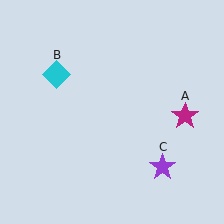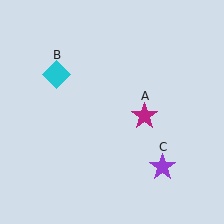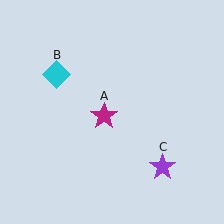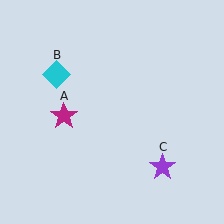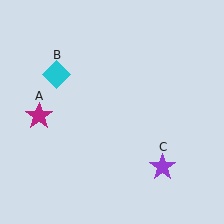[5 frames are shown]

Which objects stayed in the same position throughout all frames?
Cyan diamond (object B) and purple star (object C) remained stationary.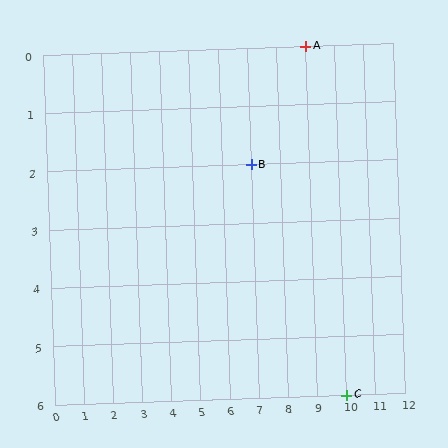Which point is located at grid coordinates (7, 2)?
Point B is at (7, 2).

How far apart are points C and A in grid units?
Points C and A are 1 column and 6 rows apart (about 6.1 grid units diagonally).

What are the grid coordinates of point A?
Point A is at grid coordinates (9, 0).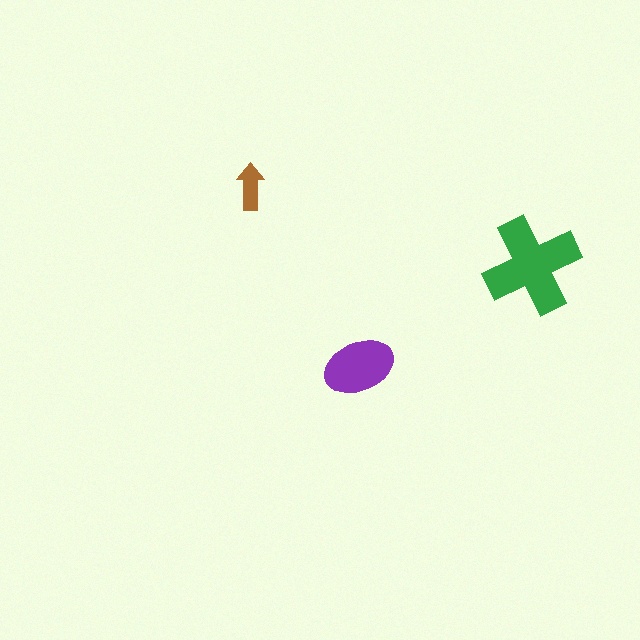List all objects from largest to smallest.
The green cross, the purple ellipse, the brown arrow.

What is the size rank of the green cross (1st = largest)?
1st.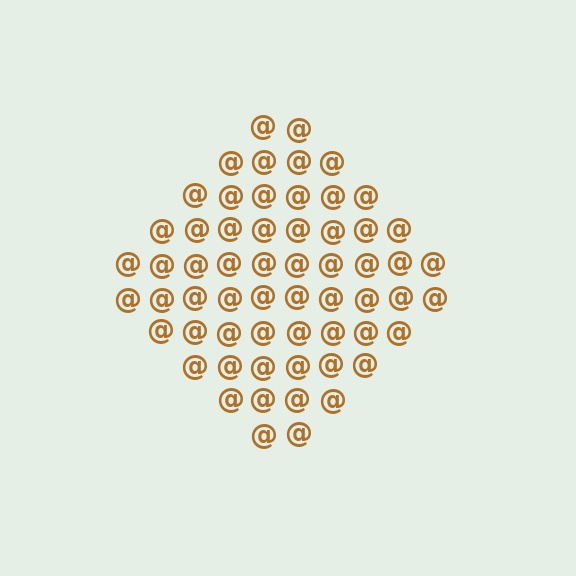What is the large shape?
The large shape is a diamond.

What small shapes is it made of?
It is made of small at signs.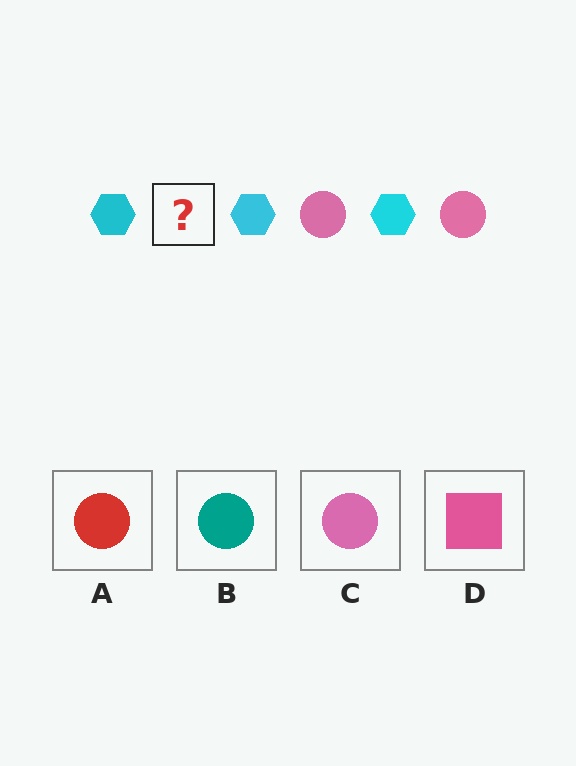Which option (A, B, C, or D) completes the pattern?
C.